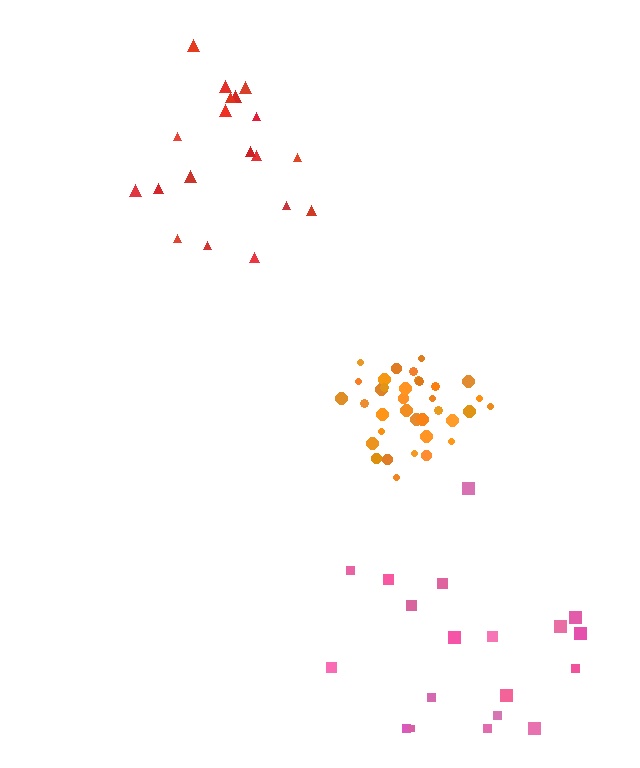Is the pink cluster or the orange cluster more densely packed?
Orange.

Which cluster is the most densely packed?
Orange.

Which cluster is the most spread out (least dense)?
Pink.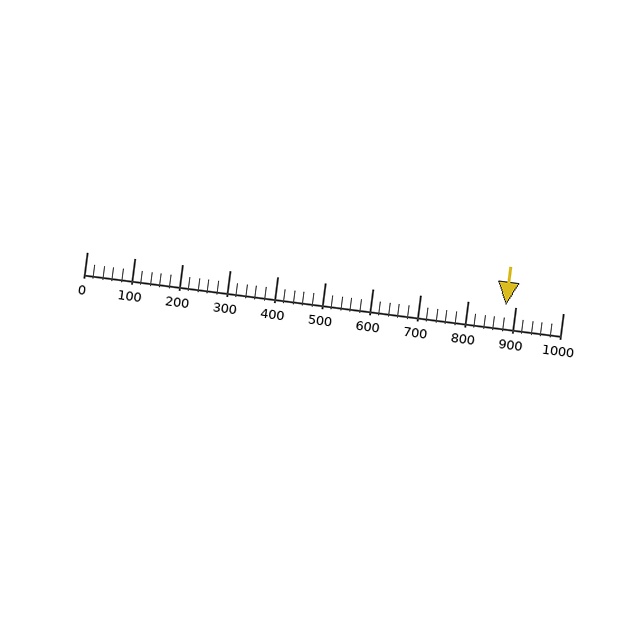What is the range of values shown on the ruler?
The ruler shows values from 0 to 1000.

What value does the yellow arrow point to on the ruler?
The yellow arrow points to approximately 880.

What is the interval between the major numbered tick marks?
The major tick marks are spaced 100 units apart.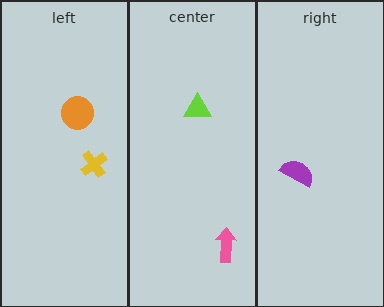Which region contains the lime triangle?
The center region.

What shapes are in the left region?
The yellow cross, the orange circle.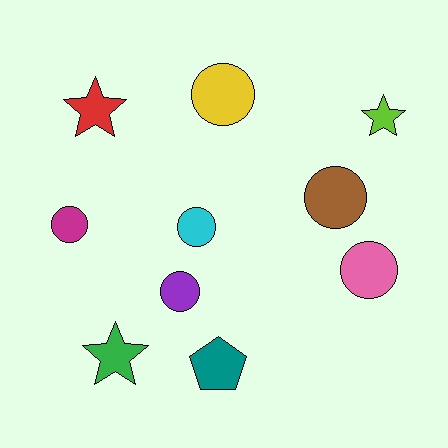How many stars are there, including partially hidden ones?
There are 3 stars.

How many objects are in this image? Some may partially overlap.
There are 10 objects.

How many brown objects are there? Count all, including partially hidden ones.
There is 1 brown object.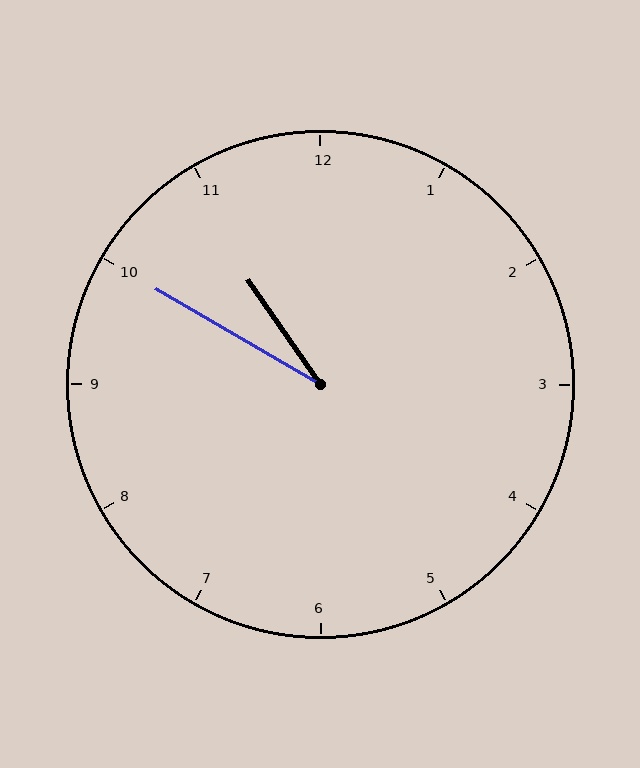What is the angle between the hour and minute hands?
Approximately 25 degrees.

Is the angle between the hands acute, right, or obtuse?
It is acute.